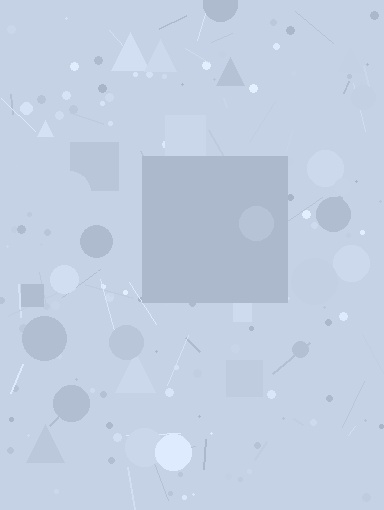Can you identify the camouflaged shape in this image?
The camouflaged shape is a square.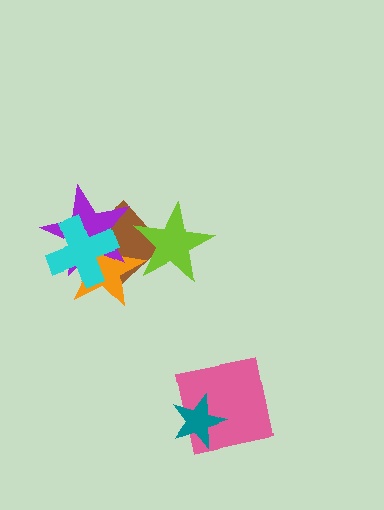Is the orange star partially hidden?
Yes, it is partially covered by another shape.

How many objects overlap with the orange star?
4 objects overlap with the orange star.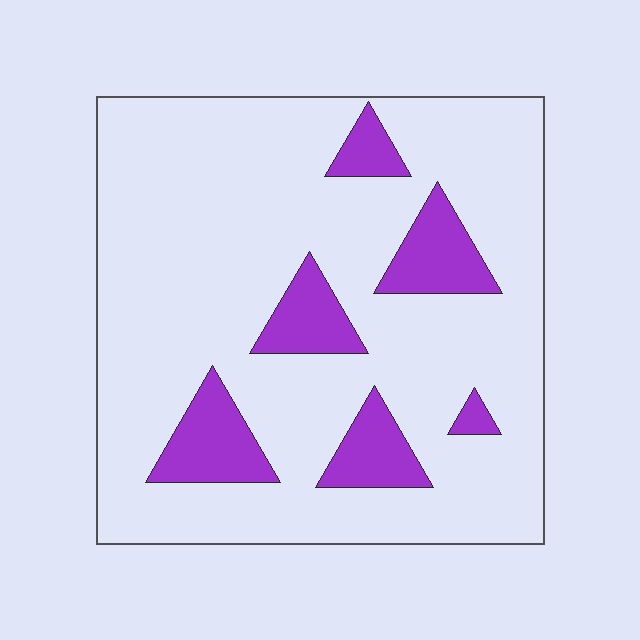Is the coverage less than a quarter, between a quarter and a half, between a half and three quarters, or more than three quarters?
Less than a quarter.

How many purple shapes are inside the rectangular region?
6.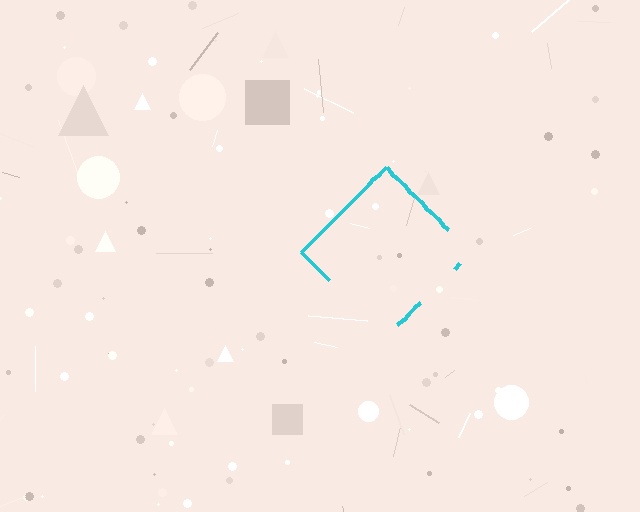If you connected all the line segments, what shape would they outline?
They would outline a diamond.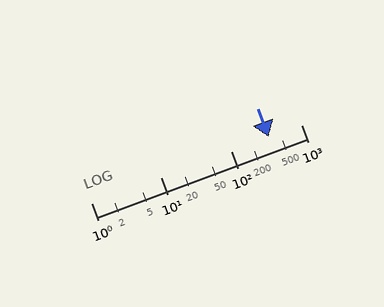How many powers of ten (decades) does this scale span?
The scale spans 3 decades, from 1 to 1000.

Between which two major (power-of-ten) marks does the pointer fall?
The pointer is between 100 and 1000.